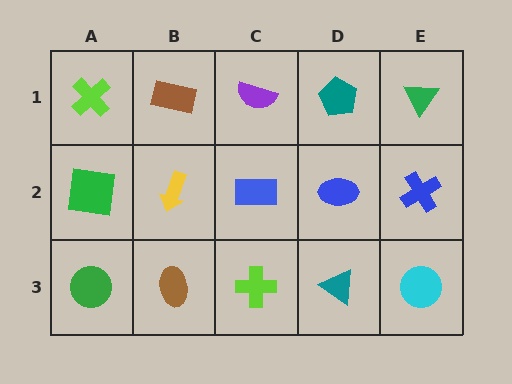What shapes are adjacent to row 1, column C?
A blue rectangle (row 2, column C), a brown rectangle (row 1, column B), a teal pentagon (row 1, column D).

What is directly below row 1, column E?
A blue cross.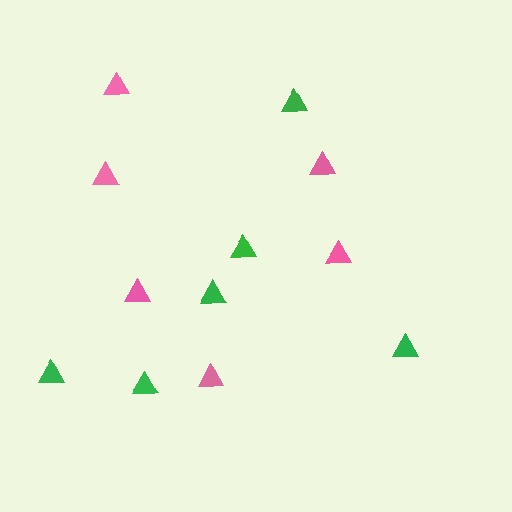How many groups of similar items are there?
There are 2 groups: one group of pink triangles (6) and one group of green triangles (6).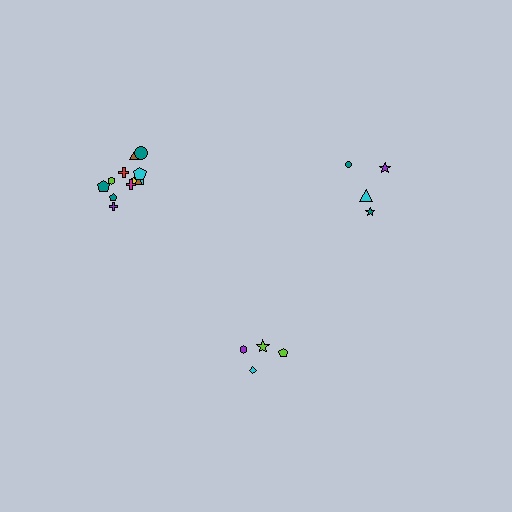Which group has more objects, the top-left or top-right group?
The top-left group.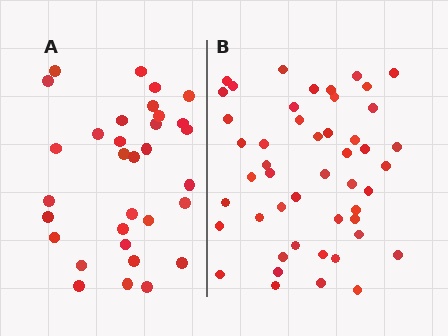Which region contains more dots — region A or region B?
Region B (the right region) has more dots.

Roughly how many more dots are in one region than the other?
Region B has approximately 15 more dots than region A.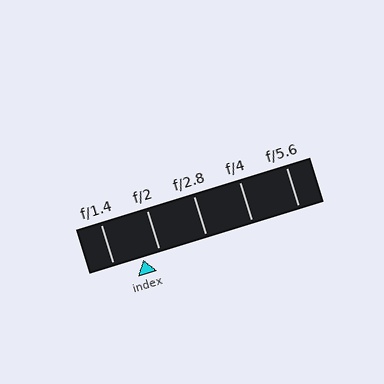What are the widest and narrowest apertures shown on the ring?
The widest aperture shown is f/1.4 and the narrowest is f/5.6.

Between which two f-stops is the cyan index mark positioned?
The index mark is between f/1.4 and f/2.